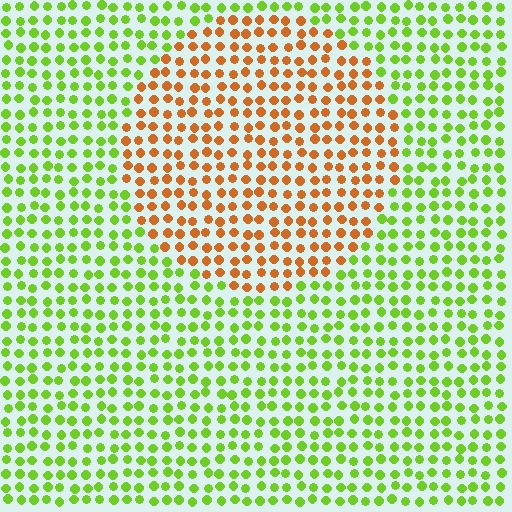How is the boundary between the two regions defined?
The boundary is defined purely by a slight shift in hue (about 70 degrees). Spacing, size, and orientation are identical on both sides.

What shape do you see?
I see a circle.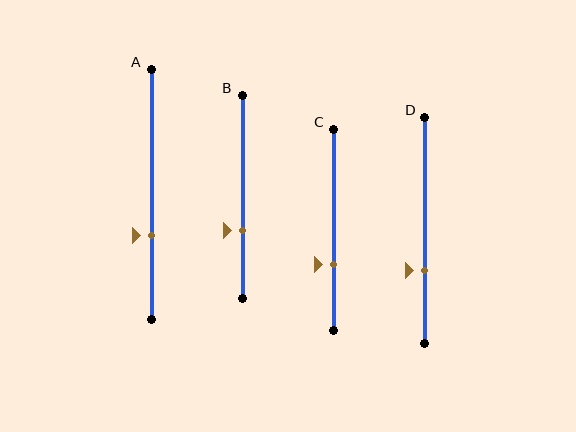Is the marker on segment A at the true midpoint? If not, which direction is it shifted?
No, the marker on segment A is shifted downward by about 16% of the segment length.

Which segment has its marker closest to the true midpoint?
Segment A has its marker closest to the true midpoint.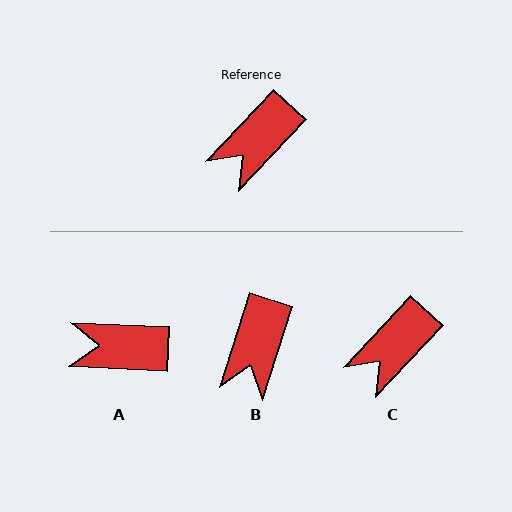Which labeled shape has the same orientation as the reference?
C.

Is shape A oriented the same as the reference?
No, it is off by about 49 degrees.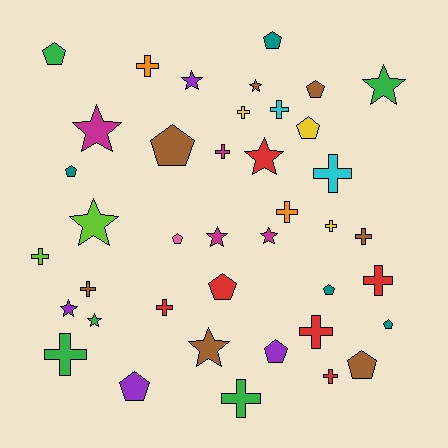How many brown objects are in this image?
There are 7 brown objects.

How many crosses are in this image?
There are 16 crosses.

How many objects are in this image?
There are 40 objects.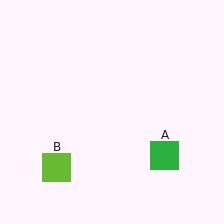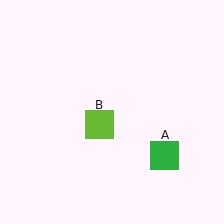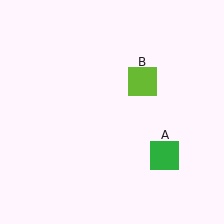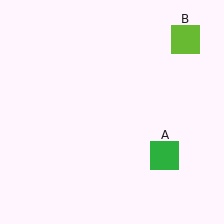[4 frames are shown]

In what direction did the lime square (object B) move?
The lime square (object B) moved up and to the right.